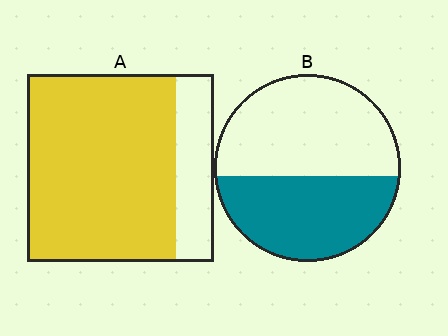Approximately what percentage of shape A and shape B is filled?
A is approximately 80% and B is approximately 45%.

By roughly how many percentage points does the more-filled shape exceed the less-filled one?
By roughly 35 percentage points (A over B).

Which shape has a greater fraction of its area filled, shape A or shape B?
Shape A.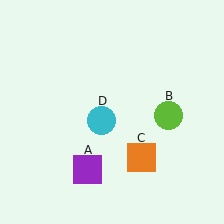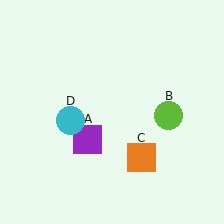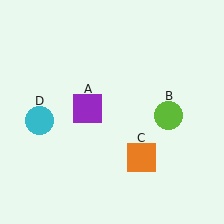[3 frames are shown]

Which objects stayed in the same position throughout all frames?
Lime circle (object B) and orange square (object C) remained stationary.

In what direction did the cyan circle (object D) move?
The cyan circle (object D) moved left.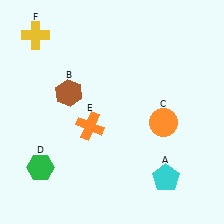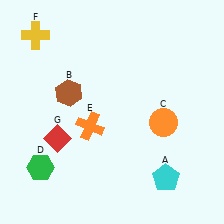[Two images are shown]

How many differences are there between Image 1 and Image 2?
There is 1 difference between the two images.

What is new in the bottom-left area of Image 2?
A red diamond (G) was added in the bottom-left area of Image 2.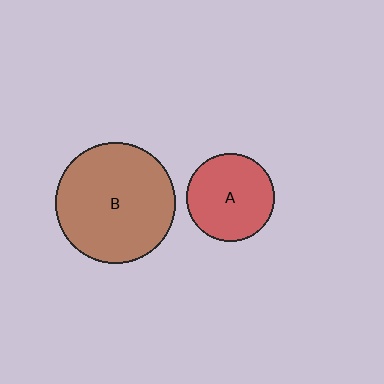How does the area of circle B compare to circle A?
Approximately 1.9 times.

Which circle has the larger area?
Circle B (brown).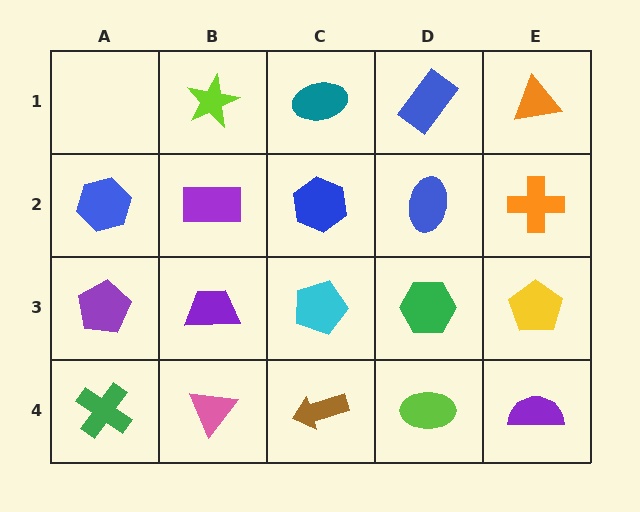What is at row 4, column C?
A brown arrow.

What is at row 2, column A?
A blue hexagon.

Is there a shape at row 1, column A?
No, that cell is empty.